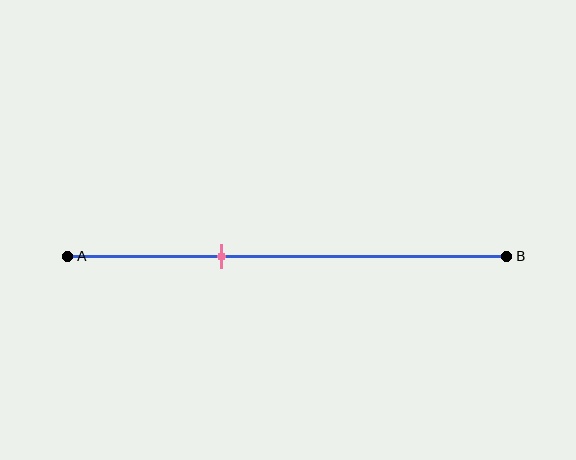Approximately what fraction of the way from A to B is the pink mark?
The pink mark is approximately 35% of the way from A to B.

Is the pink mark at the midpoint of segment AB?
No, the mark is at about 35% from A, not at the 50% midpoint.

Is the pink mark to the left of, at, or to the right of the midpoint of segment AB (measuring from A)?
The pink mark is to the left of the midpoint of segment AB.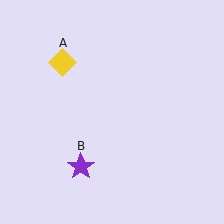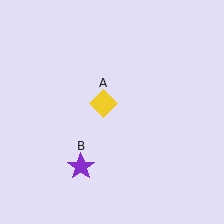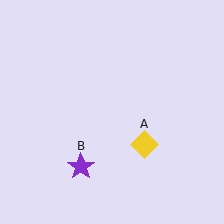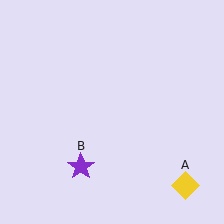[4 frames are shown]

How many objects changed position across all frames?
1 object changed position: yellow diamond (object A).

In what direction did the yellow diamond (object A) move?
The yellow diamond (object A) moved down and to the right.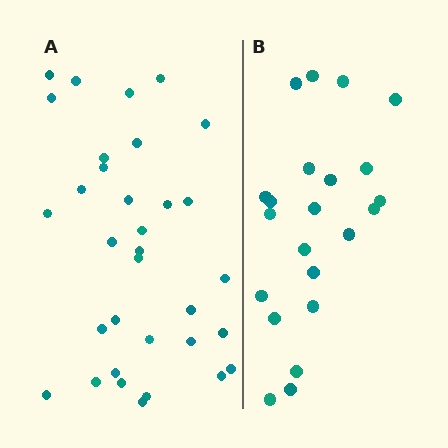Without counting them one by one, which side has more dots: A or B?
Region A (the left region) has more dots.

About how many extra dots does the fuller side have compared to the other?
Region A has roughly 12 or so more dots than region B.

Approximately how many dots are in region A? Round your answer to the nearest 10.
About 30 dots. (The exact count is 33, which rounds to 30.)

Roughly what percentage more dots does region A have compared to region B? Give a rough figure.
About 50% more.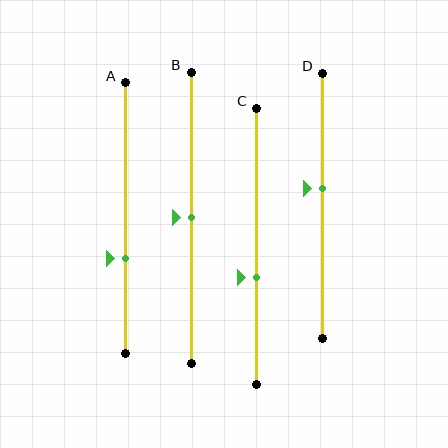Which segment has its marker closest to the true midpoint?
Segment B has its marker closest to the true midpoint.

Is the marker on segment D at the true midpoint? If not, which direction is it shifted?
No, the marker on segment D is shifted upward by about 7% of the segment length.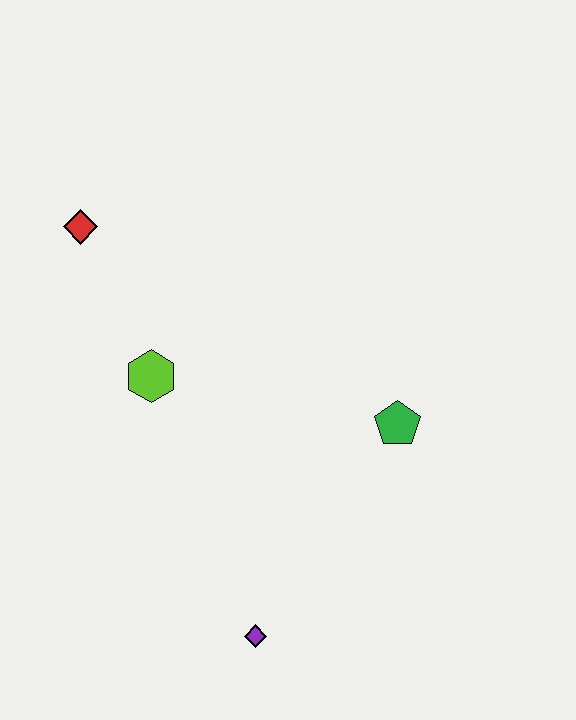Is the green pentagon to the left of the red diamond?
No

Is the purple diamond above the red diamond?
No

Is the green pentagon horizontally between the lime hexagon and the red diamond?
No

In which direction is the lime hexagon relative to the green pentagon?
The lime hexagon is to the left of the green pentagon.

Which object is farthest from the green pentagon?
The red diamond is farthest from the green pentagon.